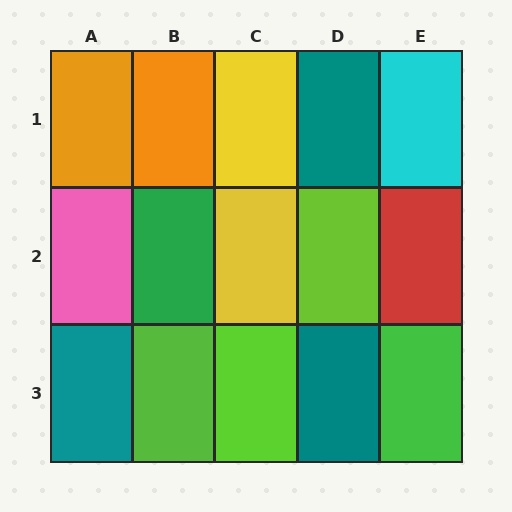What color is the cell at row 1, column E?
Cyan.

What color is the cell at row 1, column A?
Orange.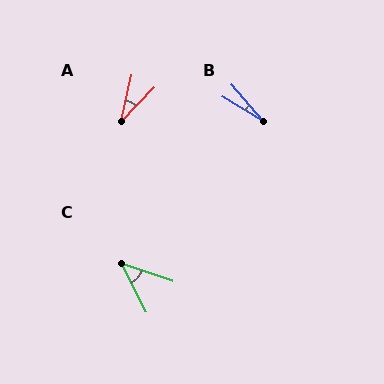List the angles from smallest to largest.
B (18°), A (32°), C (45°).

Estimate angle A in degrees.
Approximately 32 degrees.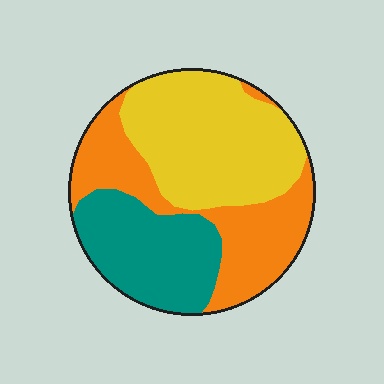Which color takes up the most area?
Yellow, at roughly 40%.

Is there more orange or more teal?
Orange.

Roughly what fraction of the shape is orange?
Orange takes up about one third (1/3) of the shape.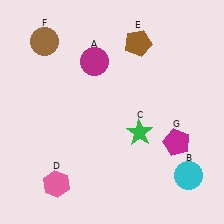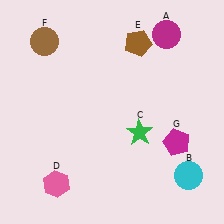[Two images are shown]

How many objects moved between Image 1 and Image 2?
1 object moved between the two images.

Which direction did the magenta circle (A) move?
The magenta circle (A) moved right.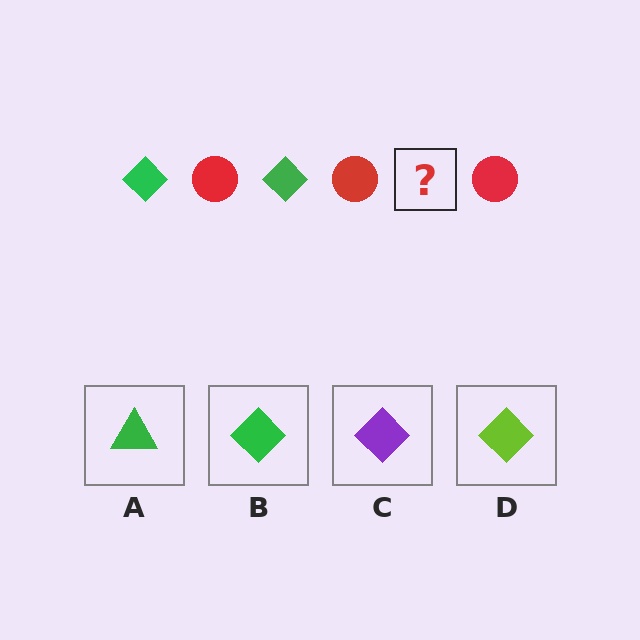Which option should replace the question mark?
Option B.